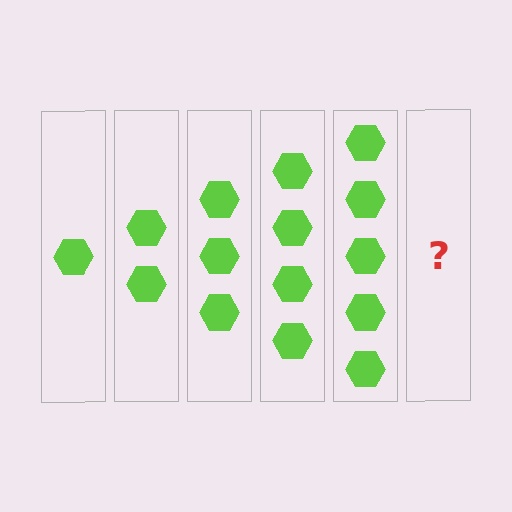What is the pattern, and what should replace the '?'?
The pattern is that each step adds one more hexagon. The '?' should be 6 hexagons.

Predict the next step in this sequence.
The next step is 6 hexagons.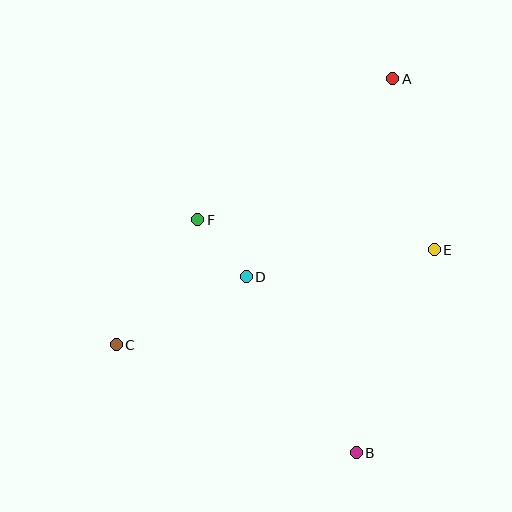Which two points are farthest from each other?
Points A and C are farthest from each other.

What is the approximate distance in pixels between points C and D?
The distance between C and D is approximately 147 pixels.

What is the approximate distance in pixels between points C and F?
The distance between C and F is approximately 149 pixels.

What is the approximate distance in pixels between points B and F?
The distance between B and F is approximately 282 pixels.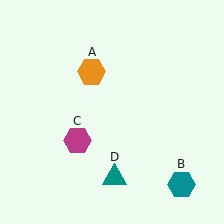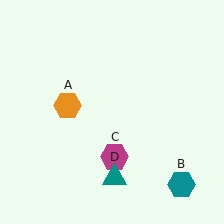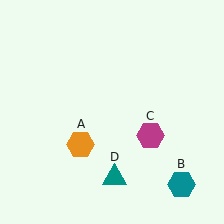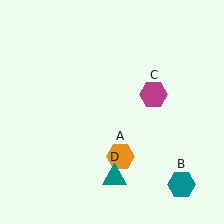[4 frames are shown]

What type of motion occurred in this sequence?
The orange hexagon (object A), magenta hexagon (object C) rotated counterclockwise around the center of the scene.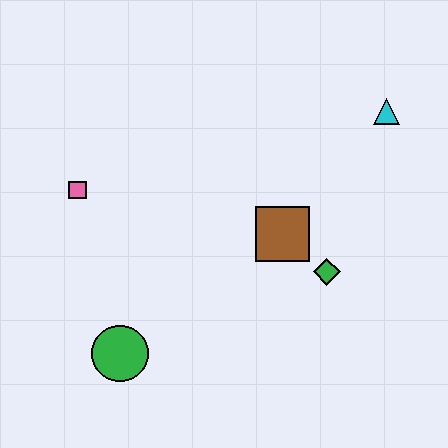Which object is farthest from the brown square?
The pink square is farthest from the brown square.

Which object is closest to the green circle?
The pink square is closest to the green circle.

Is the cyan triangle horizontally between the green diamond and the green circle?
No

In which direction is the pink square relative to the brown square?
The pink square is to the left of the brown square.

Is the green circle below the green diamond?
Yes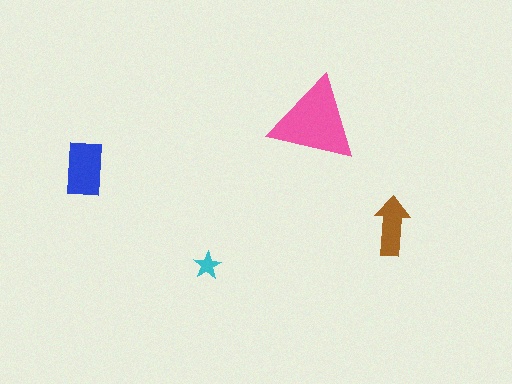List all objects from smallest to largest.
The cyan star, the brown arrow, the blue rectangle, the pink triangle.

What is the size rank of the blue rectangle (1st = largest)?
2nd.